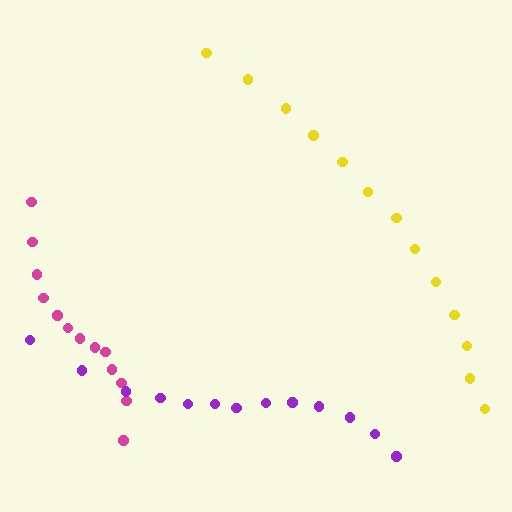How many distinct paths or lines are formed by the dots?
There are 3 distinct paths.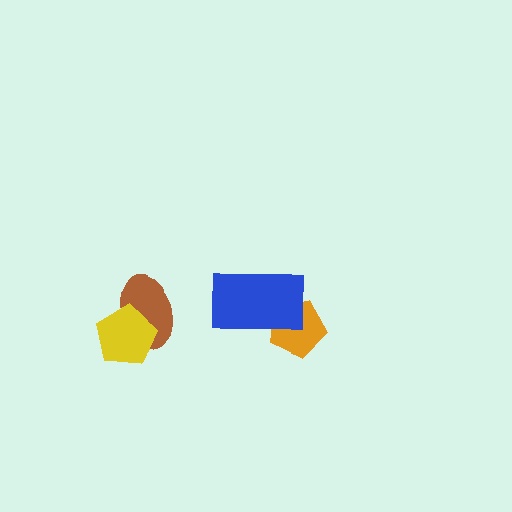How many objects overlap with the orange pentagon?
1 object overlaps with the orange pentagon.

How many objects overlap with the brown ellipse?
1 object overlaps with the brown ellipse.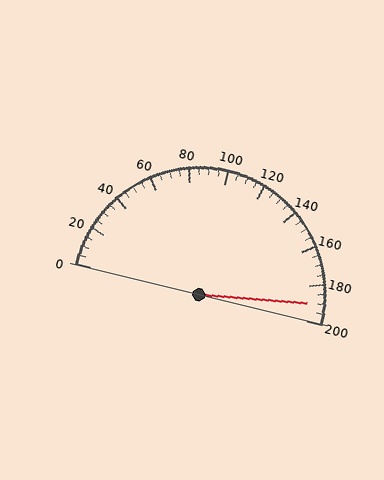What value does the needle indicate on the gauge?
The needle indicates approximately 190.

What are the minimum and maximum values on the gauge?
The gauge ranges from 0 to 200.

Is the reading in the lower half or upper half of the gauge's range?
The reading is in the upper half of the range (0 to 200).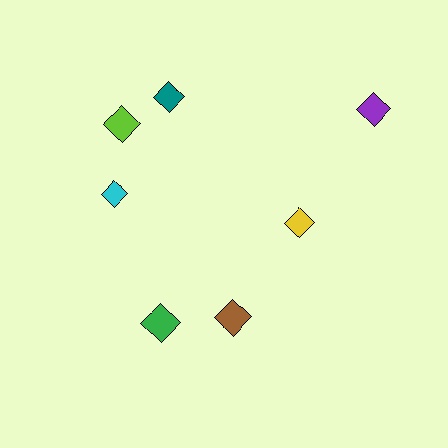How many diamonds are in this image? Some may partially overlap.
There are 7 diamonds.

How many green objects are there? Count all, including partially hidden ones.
There is 1 green object.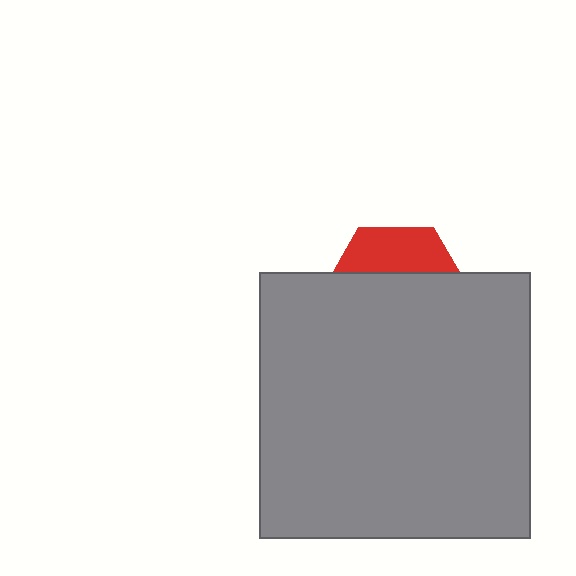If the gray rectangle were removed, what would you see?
You would see the complete red hexagon.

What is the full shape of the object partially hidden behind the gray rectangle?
The partially hidden object is a red hexagon.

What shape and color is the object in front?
The object in front is a gray rectangle.